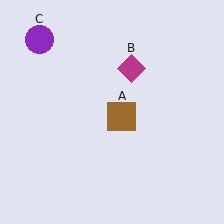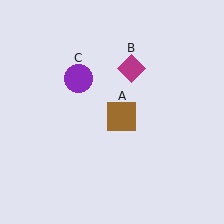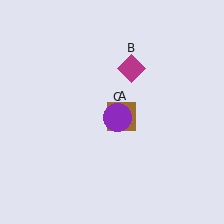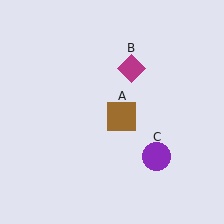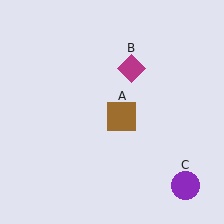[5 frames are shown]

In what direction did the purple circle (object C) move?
The purple circle (object C) moved down and to the right.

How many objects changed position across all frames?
1 object changed position: purple circle (object C).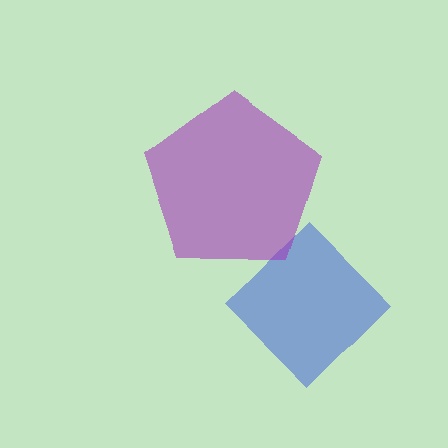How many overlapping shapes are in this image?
There are 2 overlapping shapes in the image.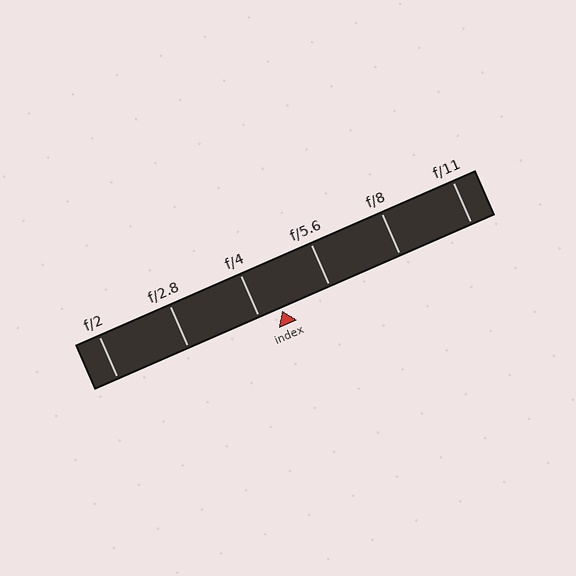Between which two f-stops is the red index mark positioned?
The index mark is between f/4 and f/5.6.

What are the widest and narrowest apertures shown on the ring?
The widest aperture shown is f/2 and the narrowest is f/11.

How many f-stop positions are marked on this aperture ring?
There are 6 f-stop positions marked.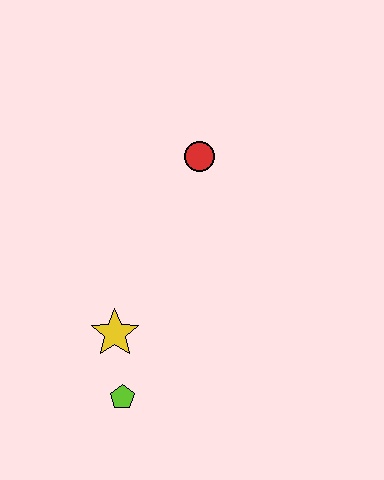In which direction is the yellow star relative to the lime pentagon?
The yellow star is above the lime pentagon.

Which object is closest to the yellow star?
The lime pentagon is closest to the yellow star.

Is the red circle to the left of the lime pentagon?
No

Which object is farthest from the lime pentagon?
The red circle is farthest from the lime pentagon.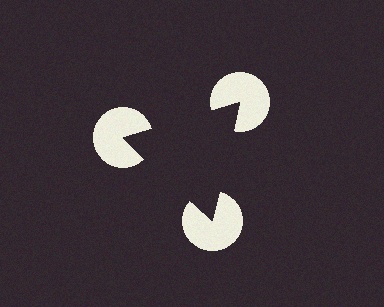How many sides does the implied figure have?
3 sides.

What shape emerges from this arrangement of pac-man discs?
An illusory triangle — its edges are inferred from the aligned wedge cuts in the pac-man discs, not physically drawn.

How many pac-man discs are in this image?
There are 3 — one at each vertex of the illusory triangle.